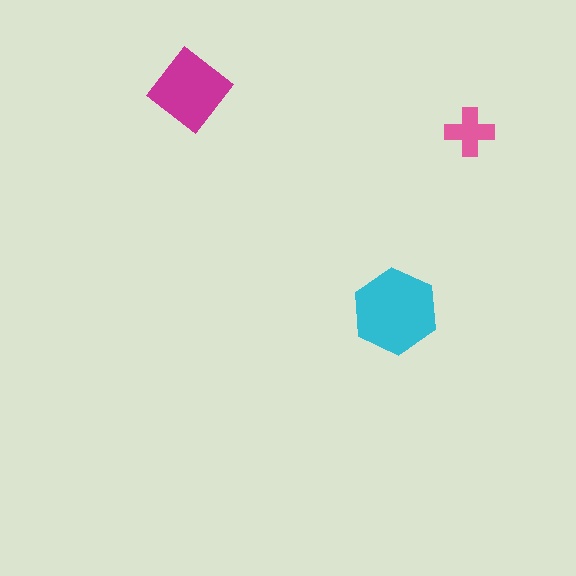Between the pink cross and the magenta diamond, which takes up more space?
The magenta diamond.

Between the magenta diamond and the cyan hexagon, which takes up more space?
The cyan hexagon.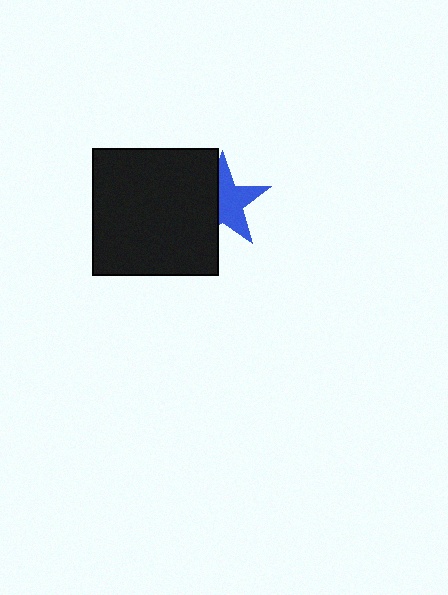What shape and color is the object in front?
The object in front is a black square.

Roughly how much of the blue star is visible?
About half of it is visible (roughly 57%).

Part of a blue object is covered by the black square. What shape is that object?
It is a star.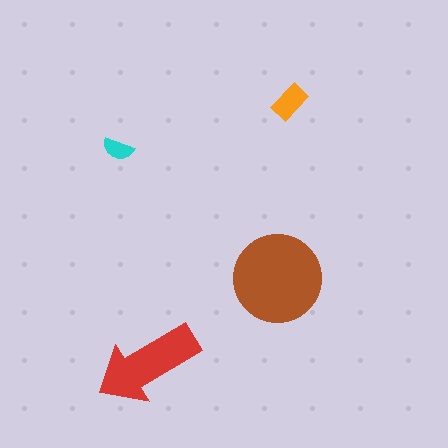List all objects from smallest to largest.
The cyan semicircle, the orange rectangle, the red arrow, the brown circle.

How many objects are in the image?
There are 4 objects in the image.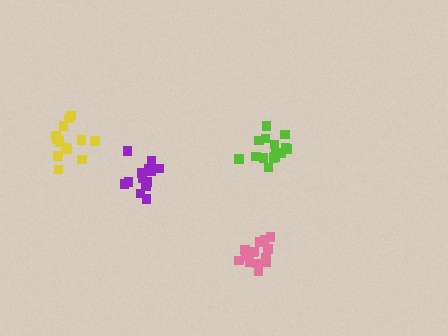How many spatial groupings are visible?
There are 4 spatial groupings.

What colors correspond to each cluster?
The clusters are colored: pink, purple, lime, yellow.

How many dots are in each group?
Group 1: 15 dots, Group 2: 13 dots, Group 3: 15 dots, Group 4: 15 dots (58 total).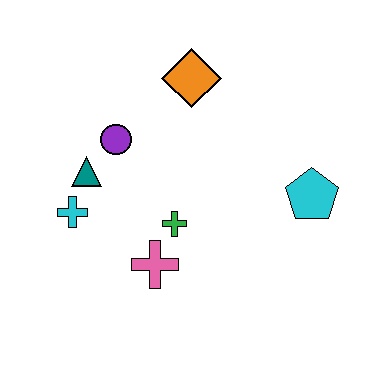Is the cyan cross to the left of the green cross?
Yes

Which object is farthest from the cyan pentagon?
The cyan cross is farthest from the cyan pentagon.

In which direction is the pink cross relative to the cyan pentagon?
The pink cross is to the left of the cyan pentagon.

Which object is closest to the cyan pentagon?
The green cross is closest to the cyan pentagon.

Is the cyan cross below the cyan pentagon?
Yes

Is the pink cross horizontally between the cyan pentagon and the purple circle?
Yes